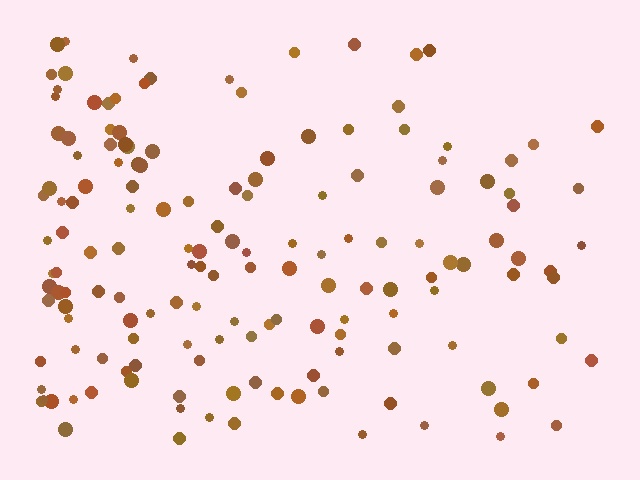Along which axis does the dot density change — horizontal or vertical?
Horizontal.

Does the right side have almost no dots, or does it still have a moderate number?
Still a moderate number, just noticeably fewer than the left.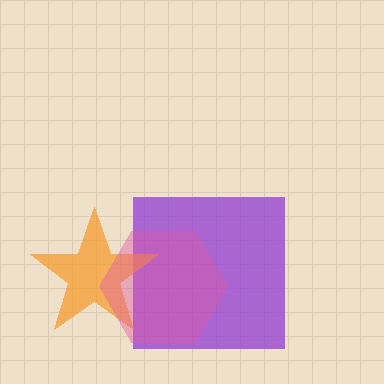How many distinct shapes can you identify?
There are 3 distinct shapes: a purple square, an orange star, a pink hexagon.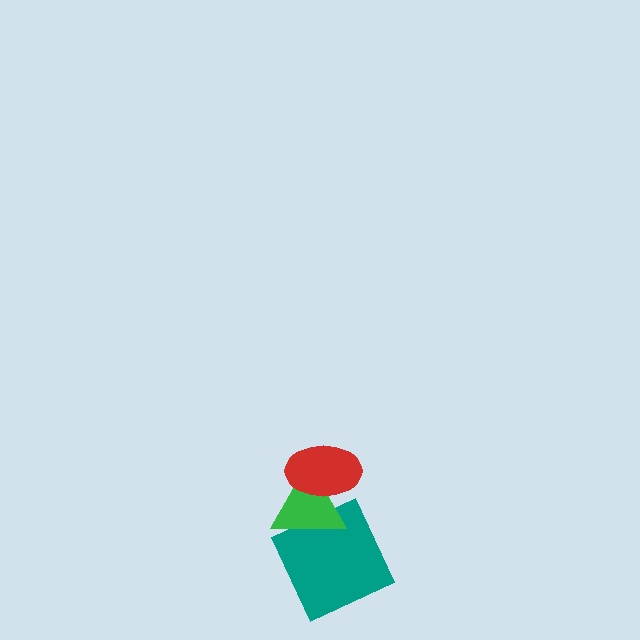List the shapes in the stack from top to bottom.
From top to bottom: the red ellipse, the green triangle, the teal square.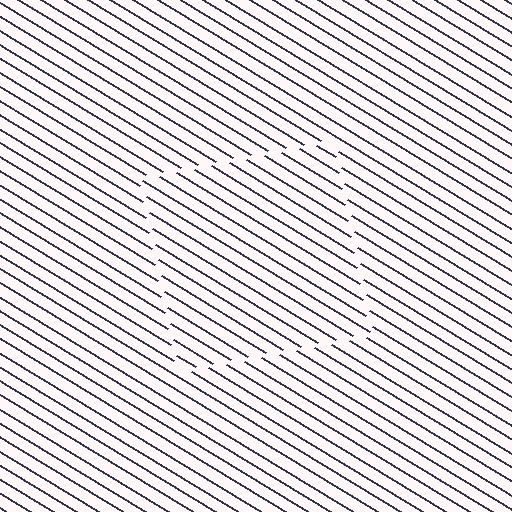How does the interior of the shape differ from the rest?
The interior of the shape contains the same grating, shifted by half a period — the contour is defined by the phase discontinuity where line-ends from the inner and outer gratings abut.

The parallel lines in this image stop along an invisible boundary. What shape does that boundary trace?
An illusory square. The interior of the shape contains the same grating, shifted by half a period — the contour is defined by the phase discontinuity where line-ends from the inner and outer gratings abut.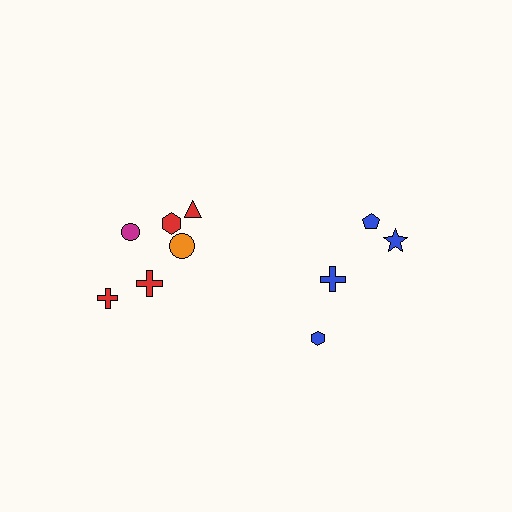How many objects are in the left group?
There are 6 objects.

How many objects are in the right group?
There are 4 objects.